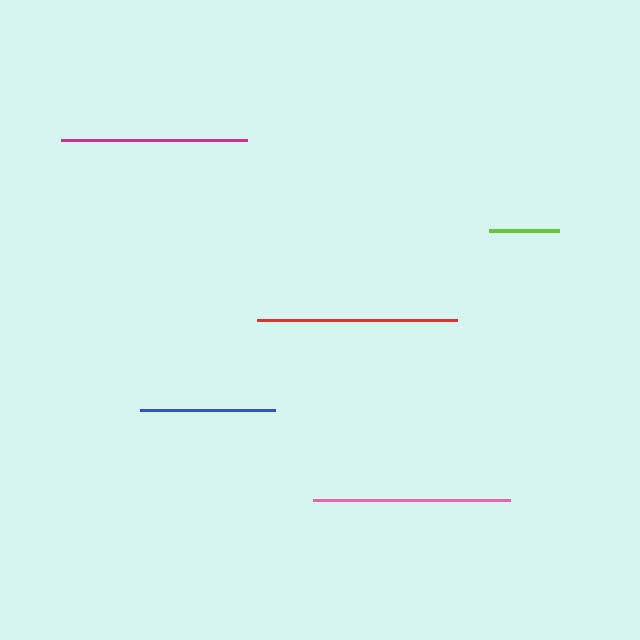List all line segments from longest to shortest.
From longest to shortest: red, pink, magenta, blue, lime.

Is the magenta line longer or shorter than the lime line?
The magenta line is longer than the lime line.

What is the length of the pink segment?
The pink segment is approximately 197 pixels long.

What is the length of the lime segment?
The lime segment is approximately 70 pixels long.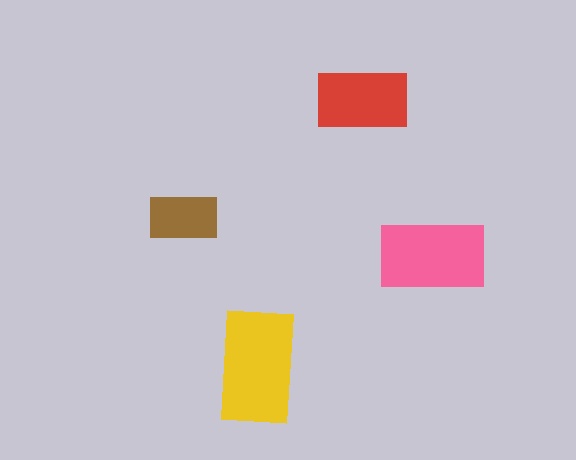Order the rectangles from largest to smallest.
the yellow one, the pink one, the red one, the brown one.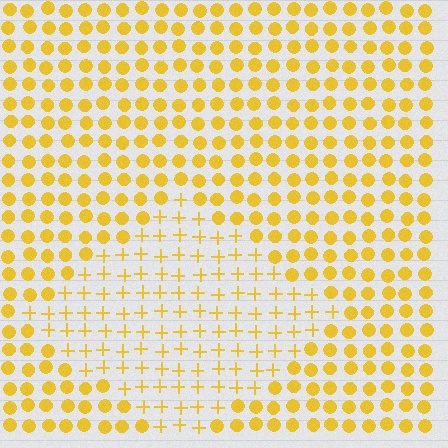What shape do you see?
I see a diamond.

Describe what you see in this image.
The image is filled with small yellow elements arranged in a uniform grid. A diamond-shaped region contains plus signs, while the surrounding area contains circles. The boundary is defined purely by the change in element shape.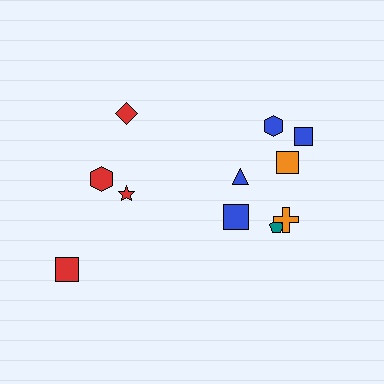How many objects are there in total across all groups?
There are 11 objects.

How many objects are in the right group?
There are 7 objects.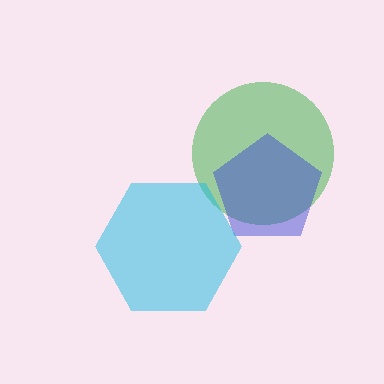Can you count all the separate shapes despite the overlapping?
Yes, there are 3 separate shapes.